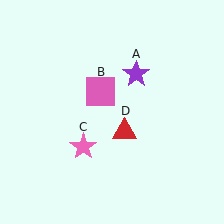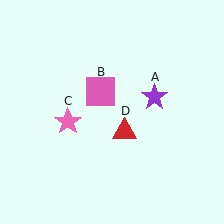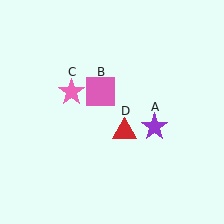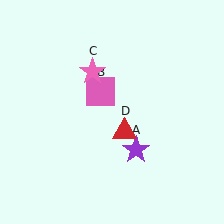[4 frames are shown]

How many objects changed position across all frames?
2 objects changed position: purple star (object A), pink star (object C).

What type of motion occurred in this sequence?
The purple star (object A), pink star (object C) rotated clockwise around the center of the scene.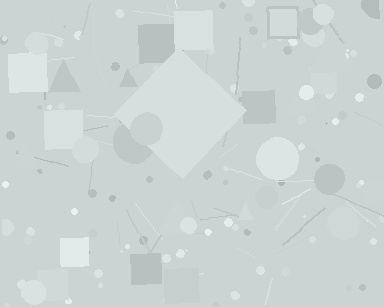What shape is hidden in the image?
A diamond is hidden in the image.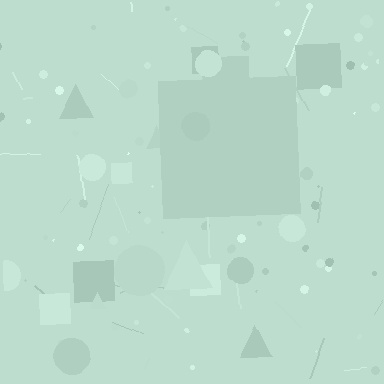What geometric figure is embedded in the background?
A square is embedded in the background.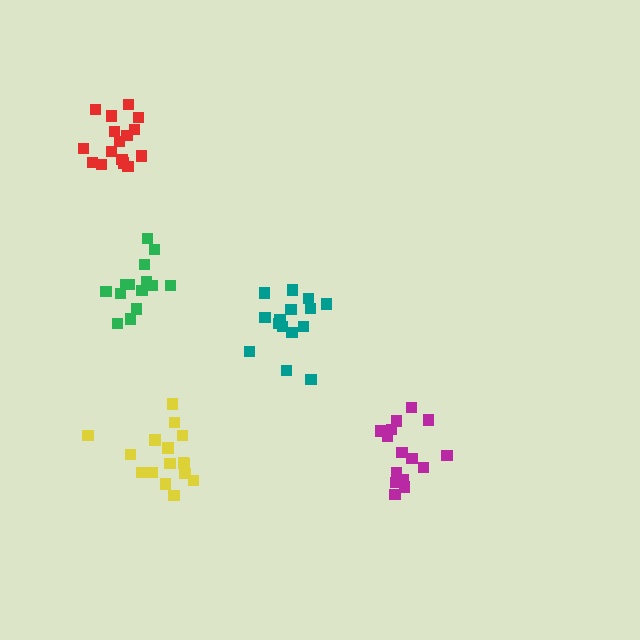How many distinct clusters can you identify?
There are 5 distinct clusters.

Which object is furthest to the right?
The magenta cluster is rightmost.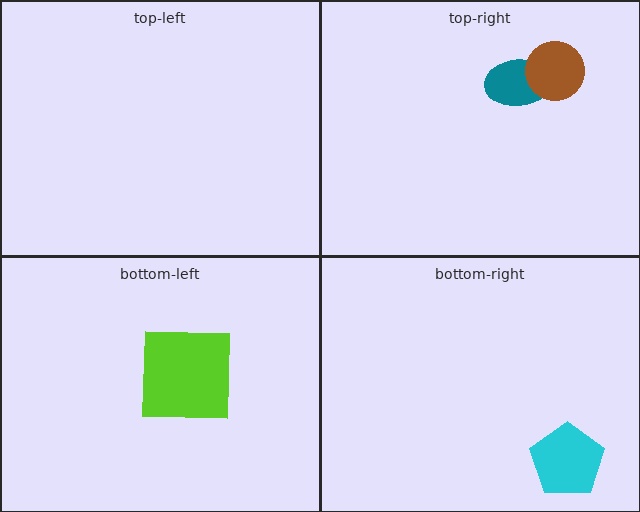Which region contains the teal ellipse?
The top-right region.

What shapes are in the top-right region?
The teal ellipse, the brown circle.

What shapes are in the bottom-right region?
The cyan pentagon.